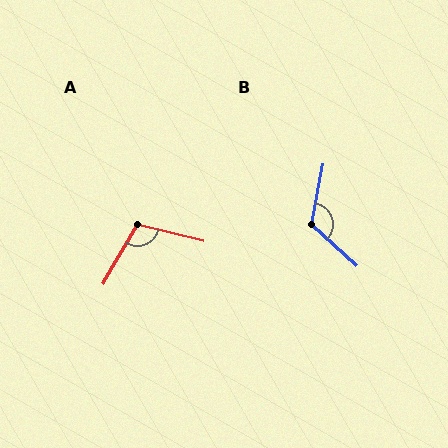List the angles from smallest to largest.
A (107°), B (122°).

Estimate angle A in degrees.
Approximately 107 degrees.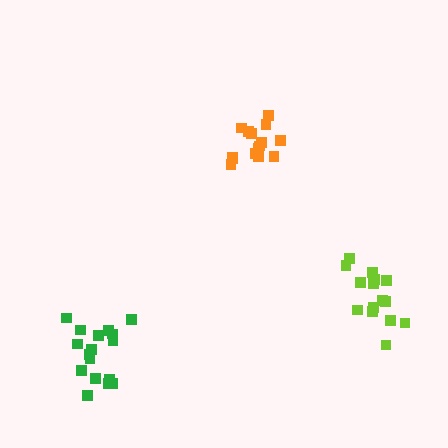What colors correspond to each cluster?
The clusters are colored: green, lime, orange.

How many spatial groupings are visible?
There are 3 spatial groupings.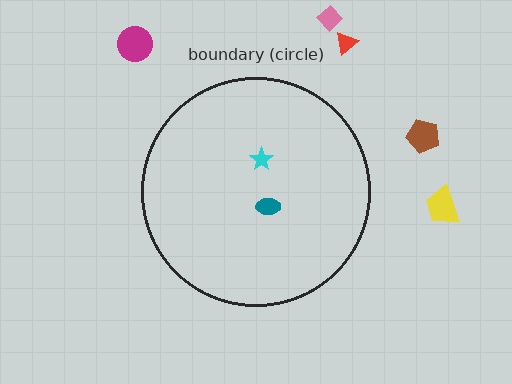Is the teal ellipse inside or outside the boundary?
Inside.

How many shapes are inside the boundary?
2 inside, 5 outside.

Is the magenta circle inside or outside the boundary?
Outside.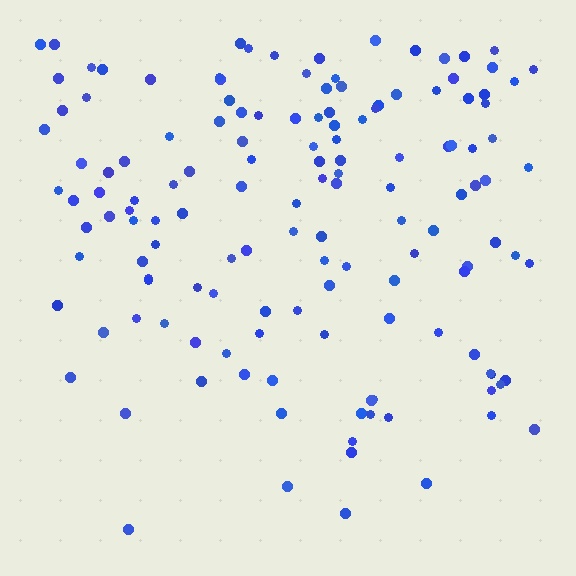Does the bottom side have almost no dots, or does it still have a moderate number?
Still a moderate number, just noticeably fewer than the top.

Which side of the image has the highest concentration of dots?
The top.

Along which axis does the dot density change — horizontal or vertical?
Vertical.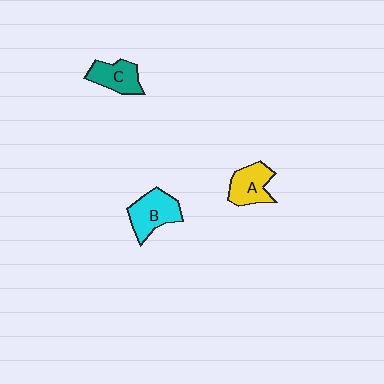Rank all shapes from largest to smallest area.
From largest to smallest: B (cyan), A (yellow), C (teal).